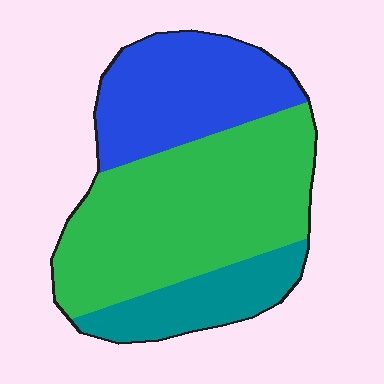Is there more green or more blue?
Green.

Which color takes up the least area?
Teal, at roughly 15%.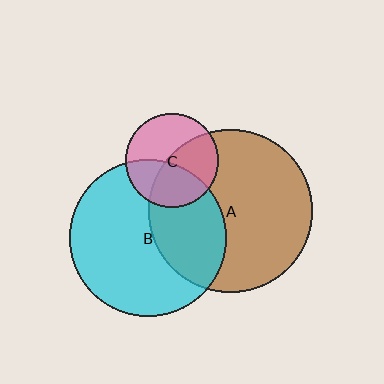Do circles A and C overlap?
Yes.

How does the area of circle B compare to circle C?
Approximately 2.8 times.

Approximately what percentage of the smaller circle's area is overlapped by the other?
Approximately 50%.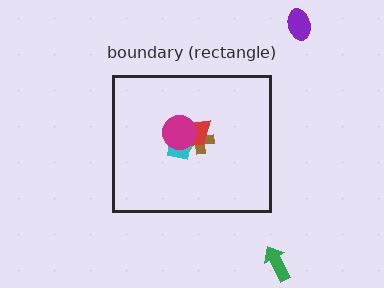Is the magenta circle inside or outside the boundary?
Inside.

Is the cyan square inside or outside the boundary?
Inside.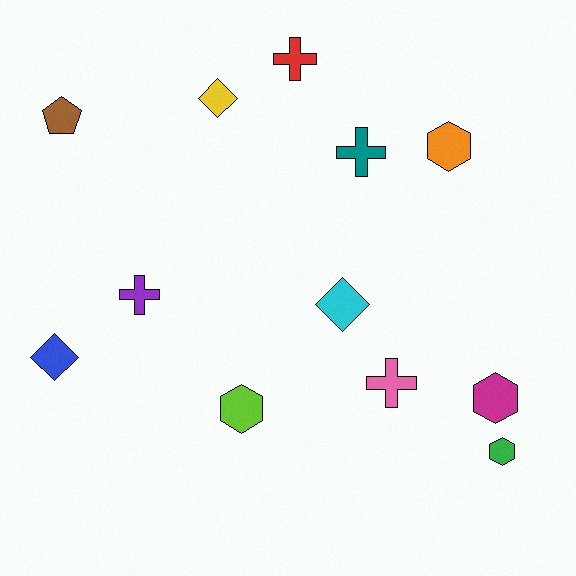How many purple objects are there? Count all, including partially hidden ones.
There is 1 purple object.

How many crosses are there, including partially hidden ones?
There are 4 crosses.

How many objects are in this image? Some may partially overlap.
There are 12 objects.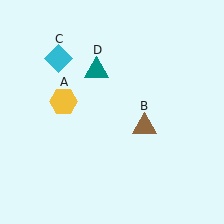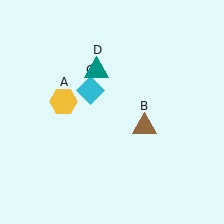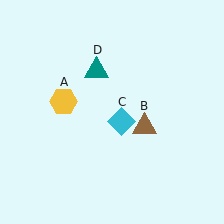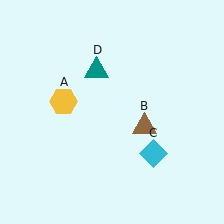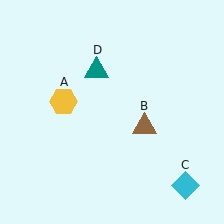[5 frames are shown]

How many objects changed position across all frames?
1 object changed position: cyan diamond (object C).